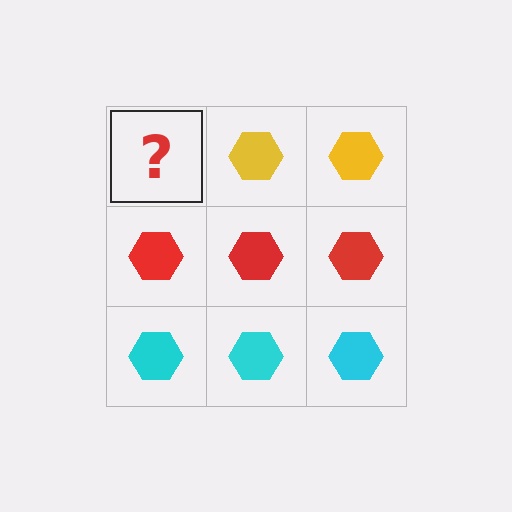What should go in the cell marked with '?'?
The missing cell should contain a yellow hexagon.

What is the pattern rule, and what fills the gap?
The rule is that each row has a consistent color. The gap should be filled with a yellow hexagon.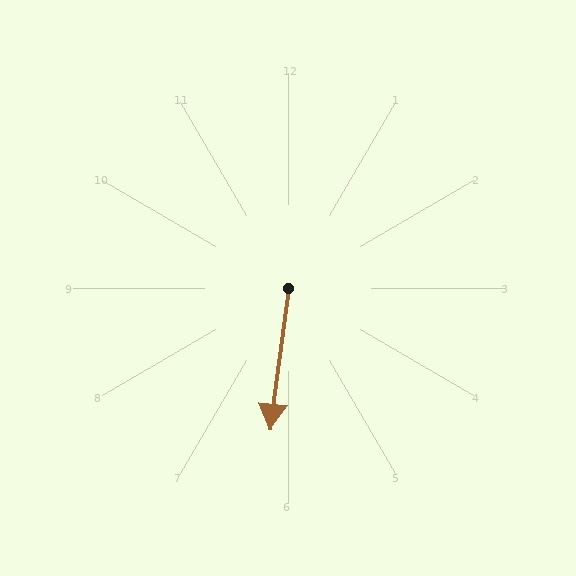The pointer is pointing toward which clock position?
Roughly 6 o'clock.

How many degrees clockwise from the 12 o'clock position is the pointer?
Approximately 187 degrees.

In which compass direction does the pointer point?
South.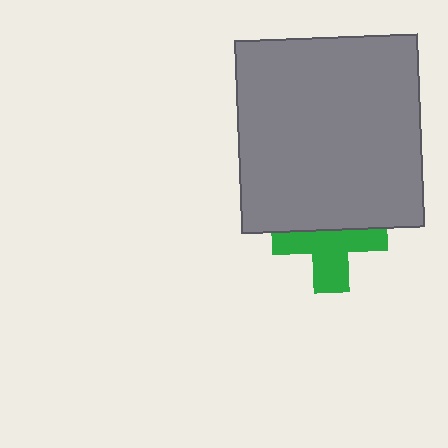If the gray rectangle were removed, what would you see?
You would see the complete green cross.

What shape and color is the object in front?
The object in front is a gray rectangle.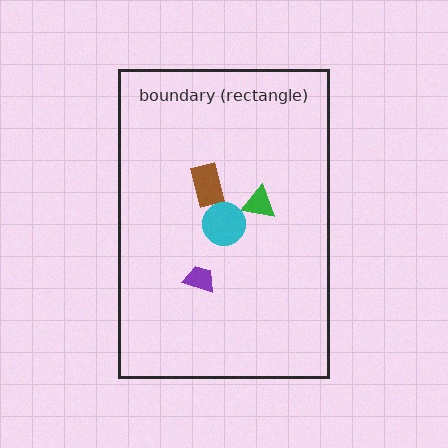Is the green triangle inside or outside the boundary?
Inside.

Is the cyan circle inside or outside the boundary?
Inside.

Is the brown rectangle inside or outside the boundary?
Inside.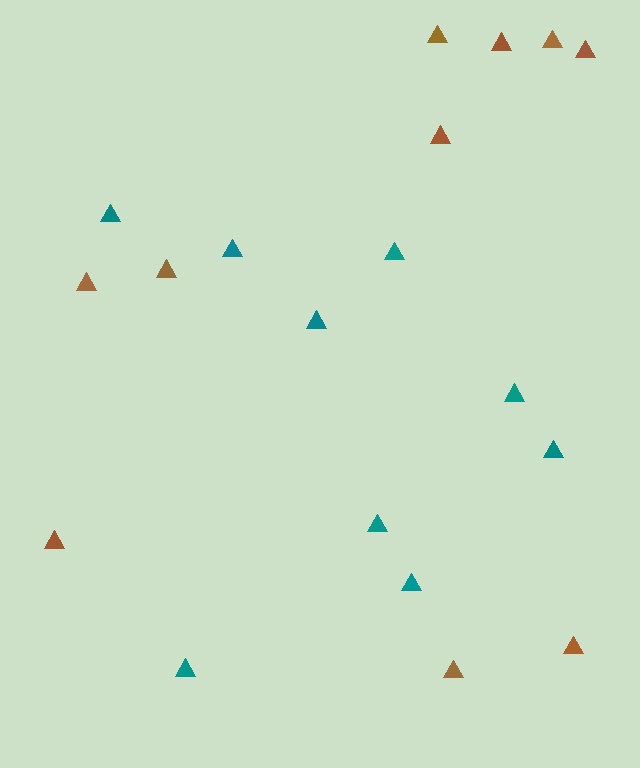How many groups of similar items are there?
There are 2 groups: one group of brown triangles (10) and one group of teal triangles (9).